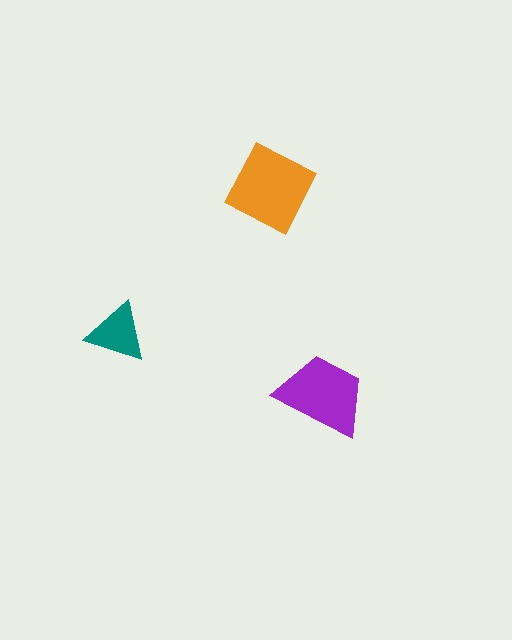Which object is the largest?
The orange diamond.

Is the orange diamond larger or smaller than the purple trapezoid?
Larger.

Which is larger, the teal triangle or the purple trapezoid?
The purple trapezoid.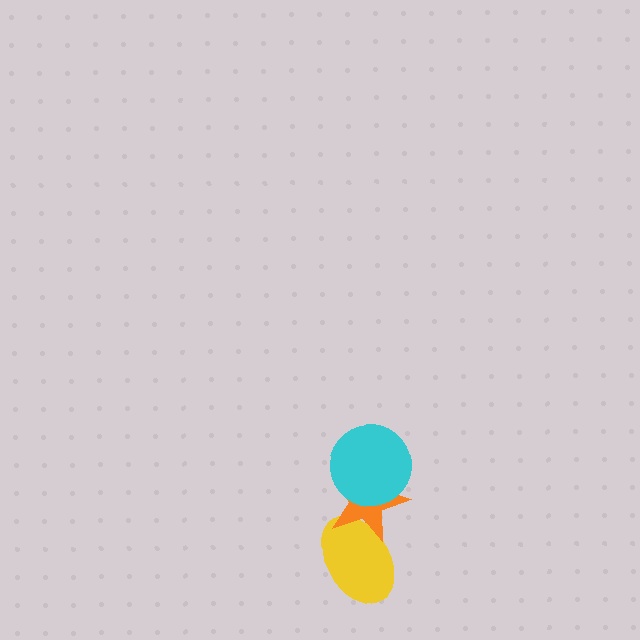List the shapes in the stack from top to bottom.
From top to bottom: the cyan circle, the orange star, the yellow ellipse.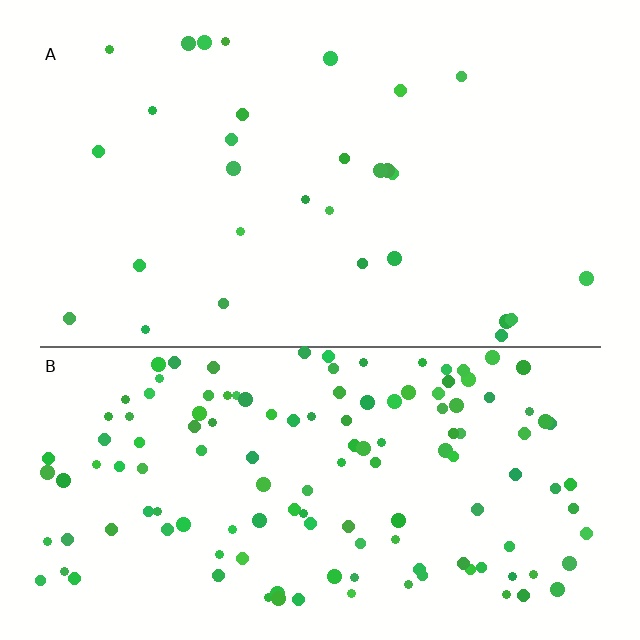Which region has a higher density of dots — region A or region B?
B (the bottom).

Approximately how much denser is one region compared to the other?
Approximately 4.7× — region B over region A.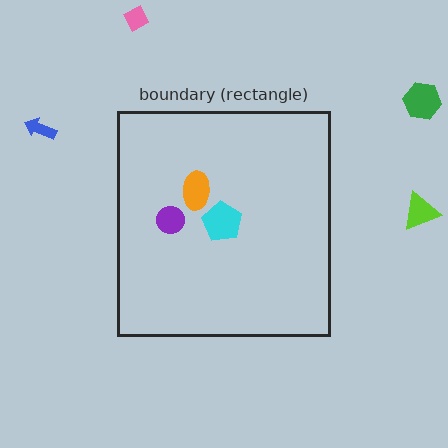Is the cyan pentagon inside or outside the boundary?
Inside.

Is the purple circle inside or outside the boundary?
Inside.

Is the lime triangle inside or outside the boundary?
Outside.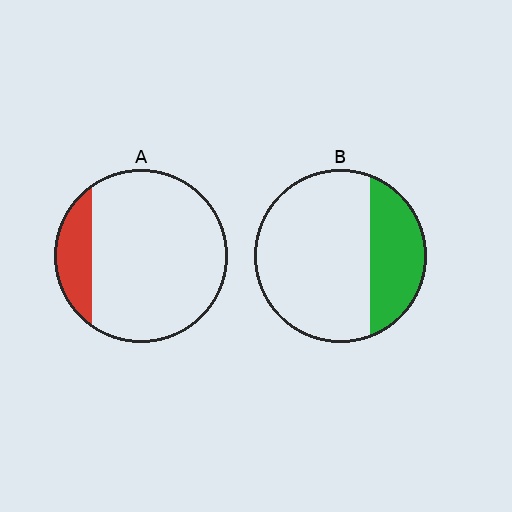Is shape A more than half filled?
No.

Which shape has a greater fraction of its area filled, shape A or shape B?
Shape B.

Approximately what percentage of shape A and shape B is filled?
A is approximately 15% and B is approximately 30%.